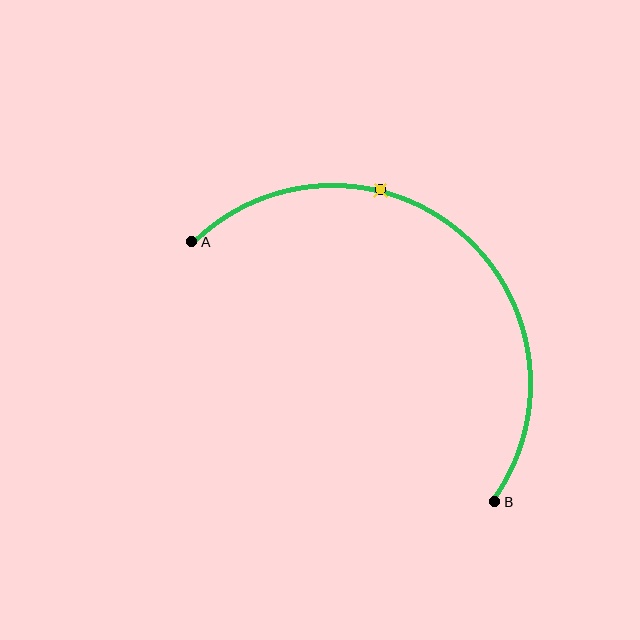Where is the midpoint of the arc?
The arc midpoint is the point on the curve farthest from the straight line joining A and B. It sits above and to the right of that line.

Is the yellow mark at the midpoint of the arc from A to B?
No. The yellow mark lies on the arc but is closer to endpoint A. The arc midpoint would be at the point on the curve equidistant along the arc from both A and B.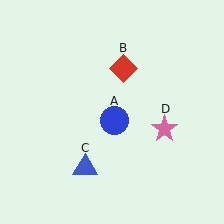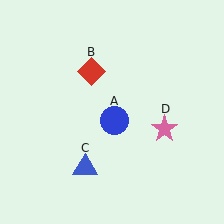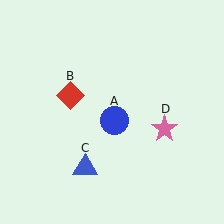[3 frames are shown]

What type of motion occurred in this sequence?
The red diamond (object B) rotated counterclockwise around the center of the scene.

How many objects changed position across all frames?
1 object changed position: red diamond (object B).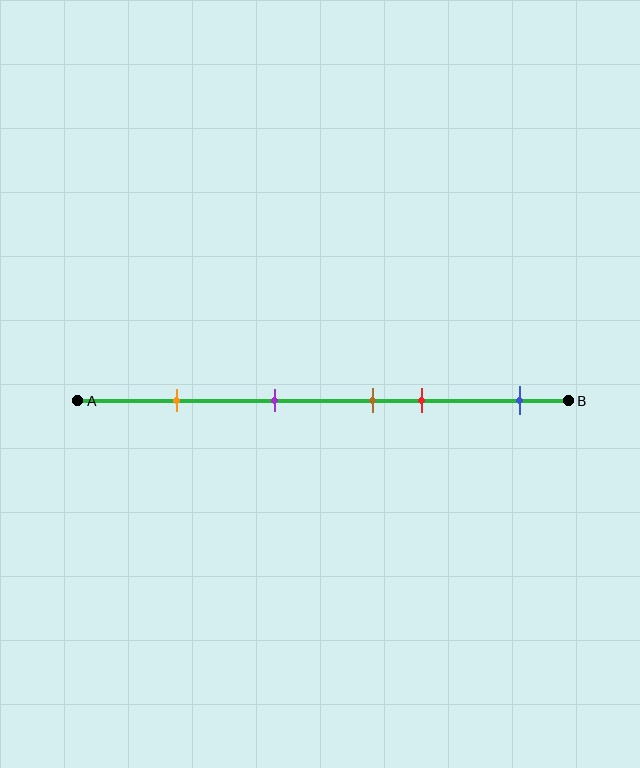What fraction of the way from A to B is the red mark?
The red mark is approximately 70% (0.7) of the way from A to B.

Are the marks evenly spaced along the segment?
No, the marks are not evenly spaced.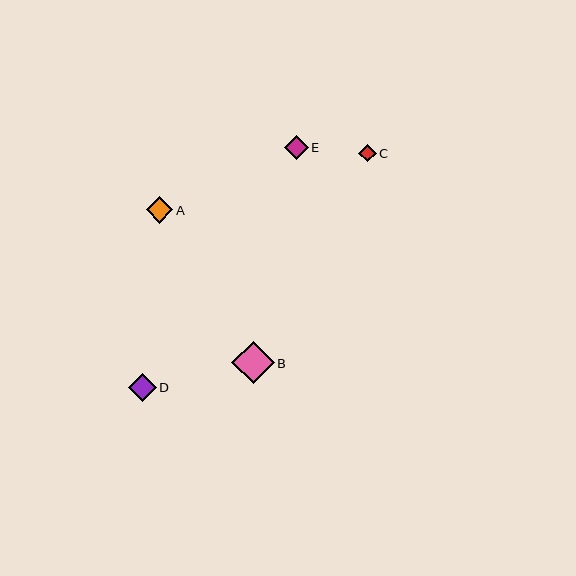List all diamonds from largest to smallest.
From largest to smallest: B, D, A, E, C.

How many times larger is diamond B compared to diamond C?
Diamond B is approximately 2.4 times the size of diamond C.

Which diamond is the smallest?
Diamond C is the smallest with a size of approximately 17 pixels.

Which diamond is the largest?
Diamond B is the largest with a size of approximately 42 pixels.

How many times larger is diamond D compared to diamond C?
Diamond D is approximately 1.6 times the size of diamond C.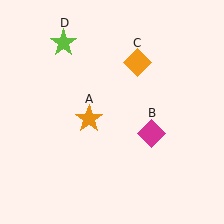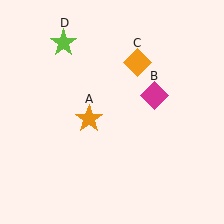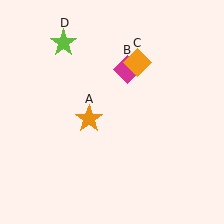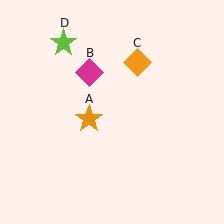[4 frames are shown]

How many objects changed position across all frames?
1 object changed position: magenta diamond (object B).